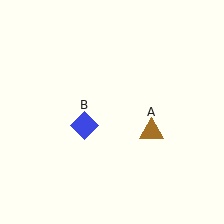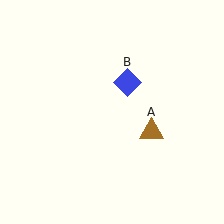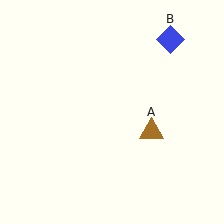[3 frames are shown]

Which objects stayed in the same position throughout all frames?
Brown triangle (object A) remained stationary.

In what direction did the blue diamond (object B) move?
The blue diamond (object B) moved up and to the right.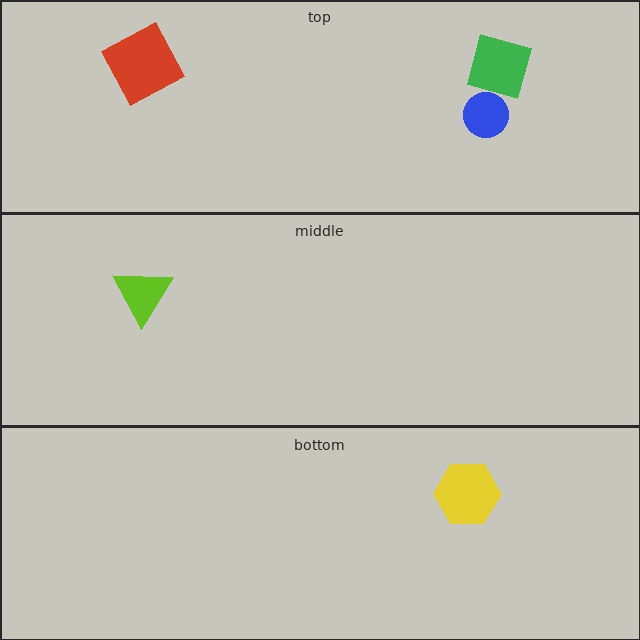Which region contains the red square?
The top region.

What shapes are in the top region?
The red square, the blue circle, the green diamond.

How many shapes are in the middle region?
1.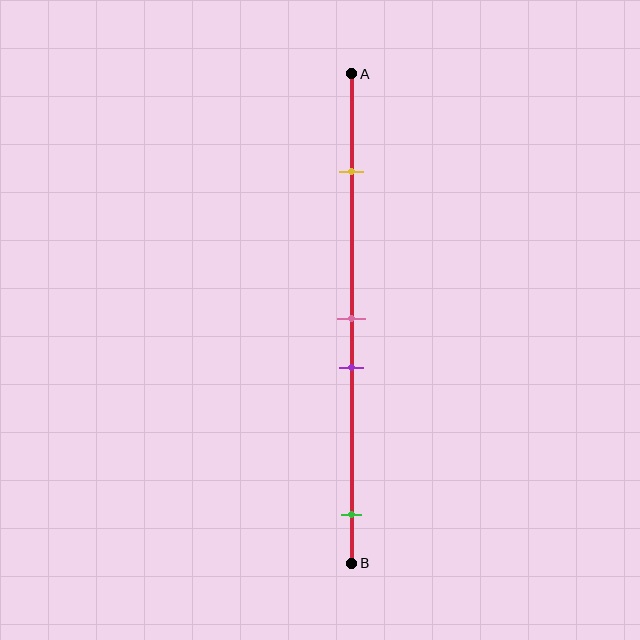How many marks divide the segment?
There are 4 marks dividing the segment.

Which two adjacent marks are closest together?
The pink and purple marks are the closest adjacent pair.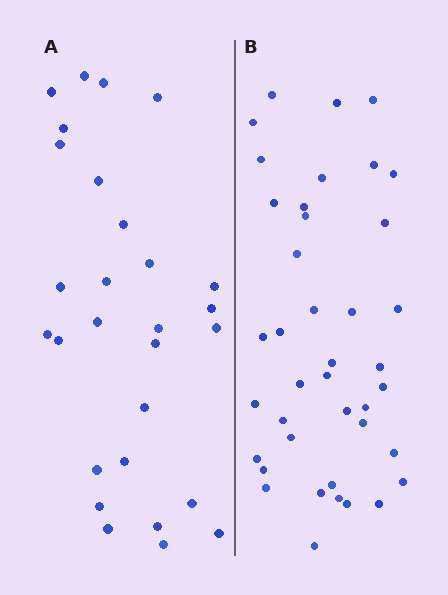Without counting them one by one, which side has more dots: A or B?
Region B (the right region) has more dots.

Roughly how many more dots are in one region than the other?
Region B has roughly 12 or so more dots than region A.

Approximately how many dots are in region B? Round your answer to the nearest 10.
About 40 dots.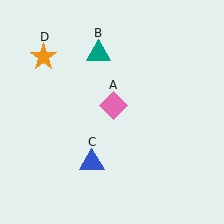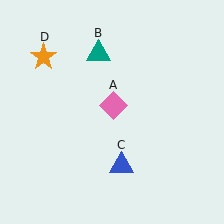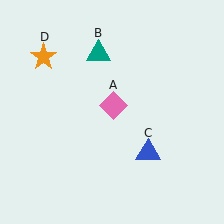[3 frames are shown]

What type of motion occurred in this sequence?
The blue triangle (object C) rotated counterclockwise around the center of the scene.